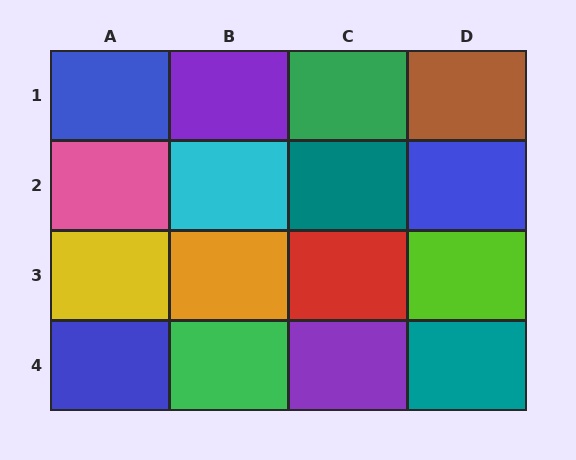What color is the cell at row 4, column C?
Purple.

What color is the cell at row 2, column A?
Pink.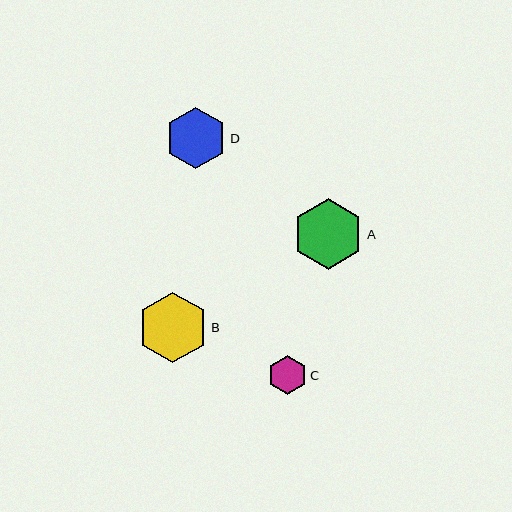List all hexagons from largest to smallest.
From largest to smallest: B, A, D, C.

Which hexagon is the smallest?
Hexagon C is the smallest with a size of approximately 39 pixels.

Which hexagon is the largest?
Hexagon B is the largest with a size of approximately 71 pixels.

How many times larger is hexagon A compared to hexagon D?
Hexagon A is approximately 1.1 times the size of hexagon D.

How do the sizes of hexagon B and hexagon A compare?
Hexagon B and hexagon A are approximately the same size.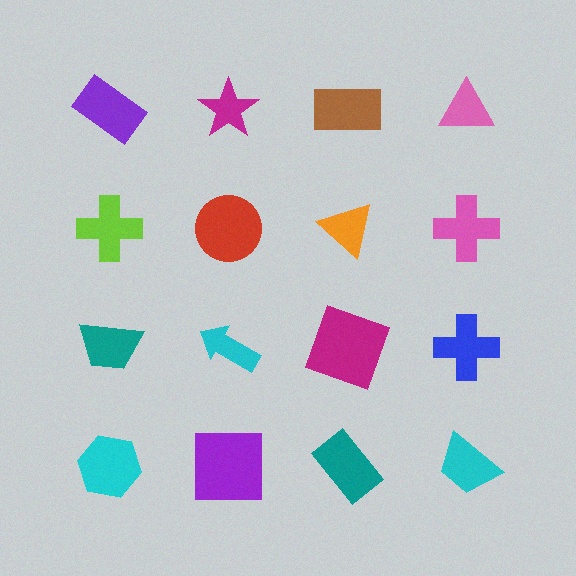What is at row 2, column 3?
An orange triangle.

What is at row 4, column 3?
A teal rectangle.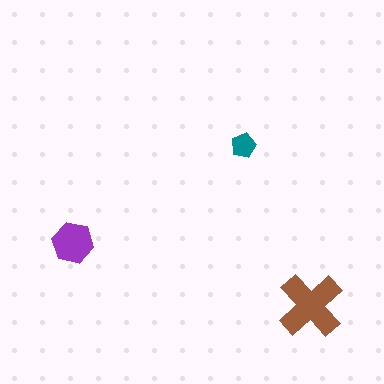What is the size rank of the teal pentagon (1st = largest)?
3rd.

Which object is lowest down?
The brown cross is bottommost.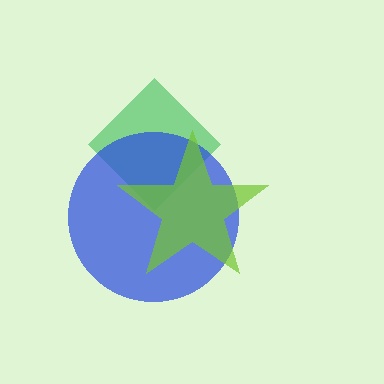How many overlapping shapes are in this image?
There are 3 overlapping shapes in the image.